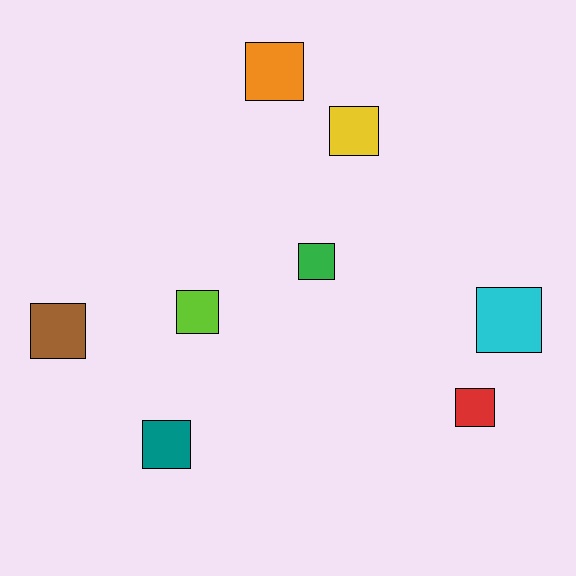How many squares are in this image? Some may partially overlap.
There are 8 squares.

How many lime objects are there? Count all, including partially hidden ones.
There is 1 lime object.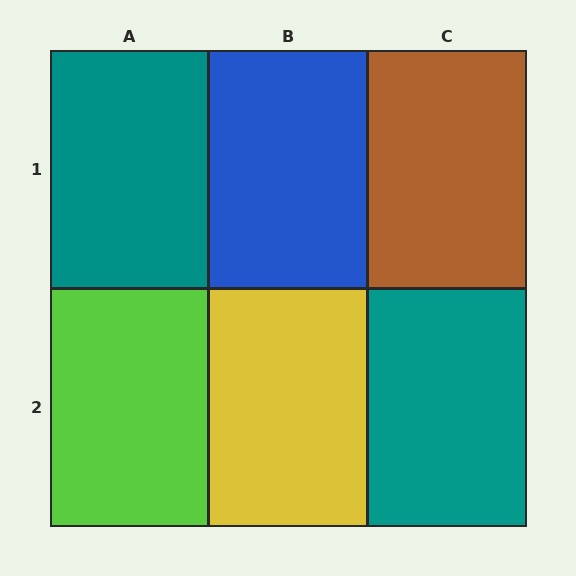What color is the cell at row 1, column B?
Blue.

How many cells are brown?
1 cell is brown.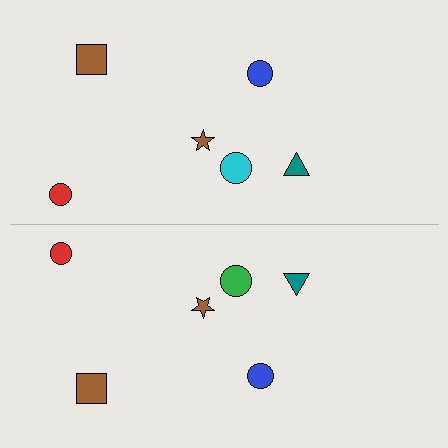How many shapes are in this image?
There are 12 shapes in this image.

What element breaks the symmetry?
The green circle on the bottom side breaks the symmetry — its mirror counterpart is cyan.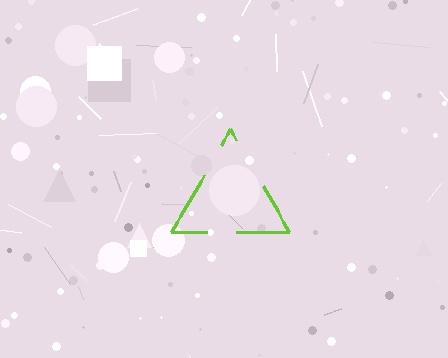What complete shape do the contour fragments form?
The contour fragments form a triangle.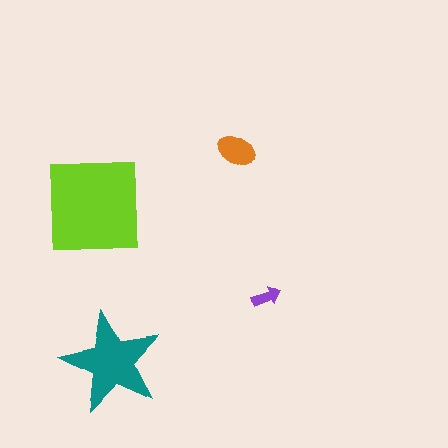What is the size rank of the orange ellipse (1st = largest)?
3rd.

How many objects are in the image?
There are 4 objects in the image.